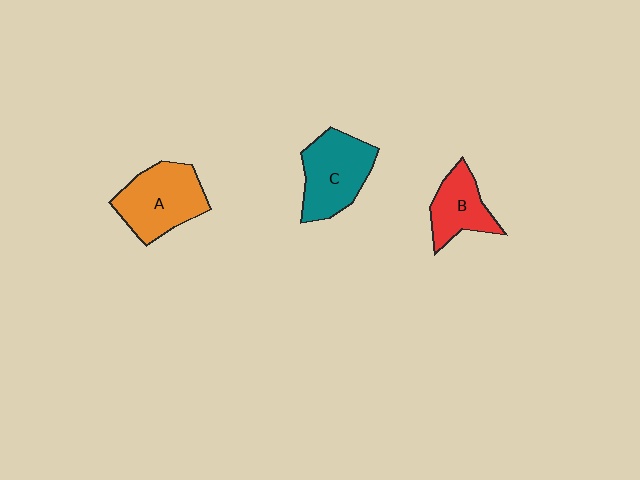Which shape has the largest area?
Shape A (orange).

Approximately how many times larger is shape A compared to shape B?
Approximately 1.5 times.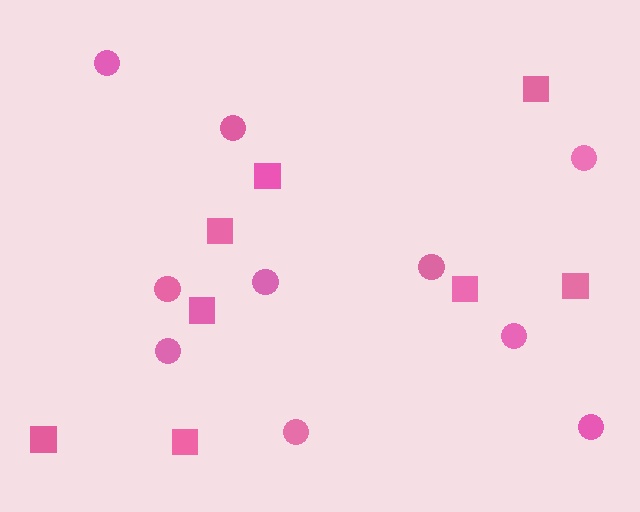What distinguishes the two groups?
There are 2 groups: one group of circles (10) and one group of squares (8).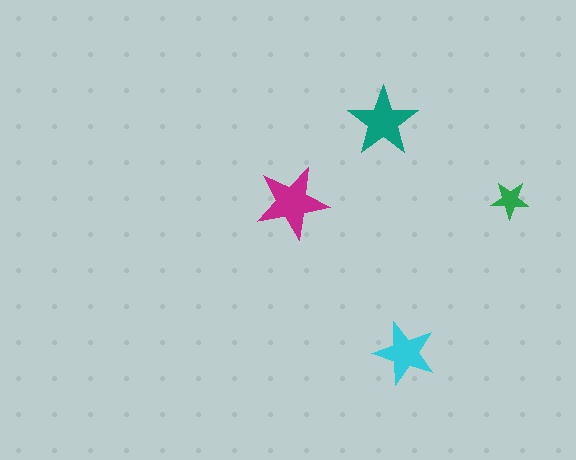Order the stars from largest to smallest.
the magenta one, the teal one, the cyan one, the green one.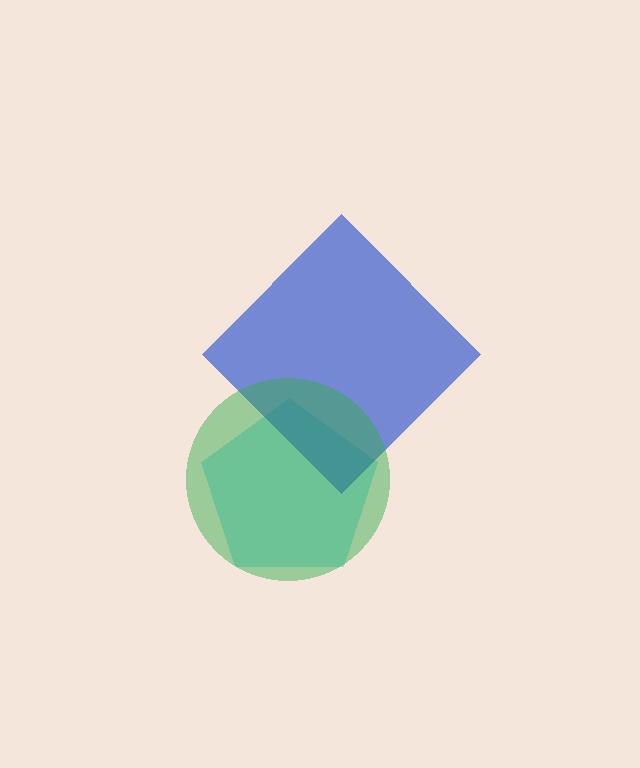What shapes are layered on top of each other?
The layered shapes are: a cyan pentagon, a blue diamond, a green circle.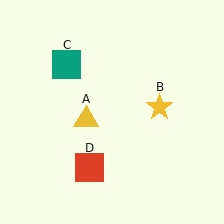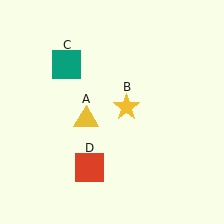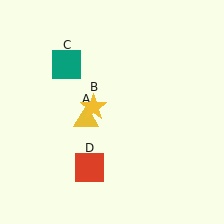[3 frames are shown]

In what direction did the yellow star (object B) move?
The yellow star (object B) moved left.